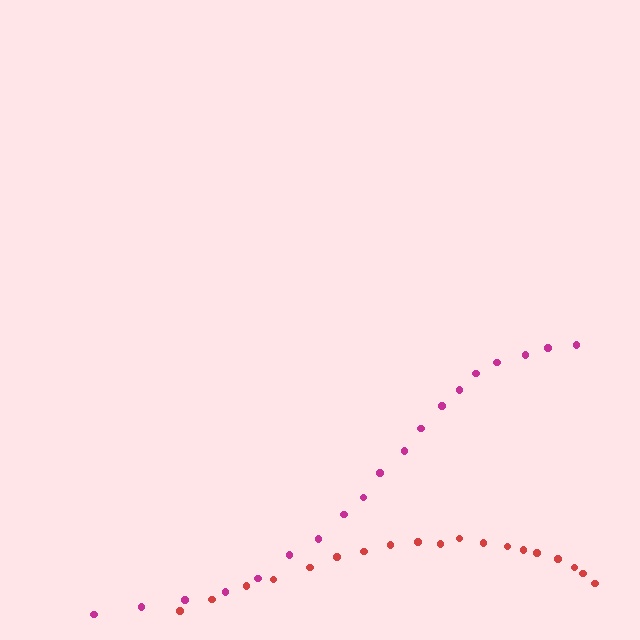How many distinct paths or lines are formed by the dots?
There are 2 distinct paths.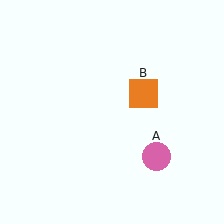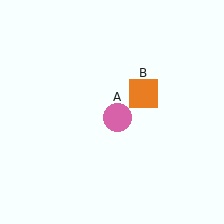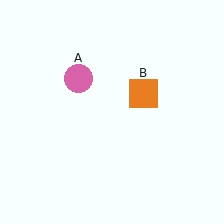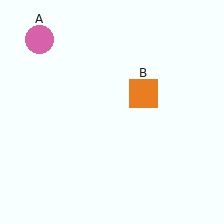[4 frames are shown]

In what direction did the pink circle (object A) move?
The pink circle (object A) moved up and to the left.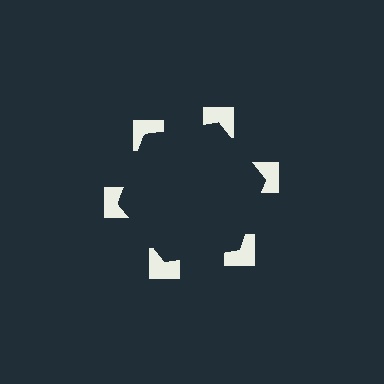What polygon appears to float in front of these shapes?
An illusory hexagon — its edges are inferred from the aligned wedge cuts in the notched squares, not physically drawn.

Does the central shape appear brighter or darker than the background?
It typically appears slightly darker than the background, even though no actual brightness change is drawn.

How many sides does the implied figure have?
6 sides.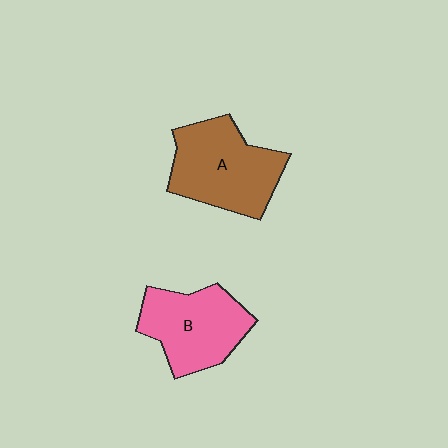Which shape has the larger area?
Shape A (brown).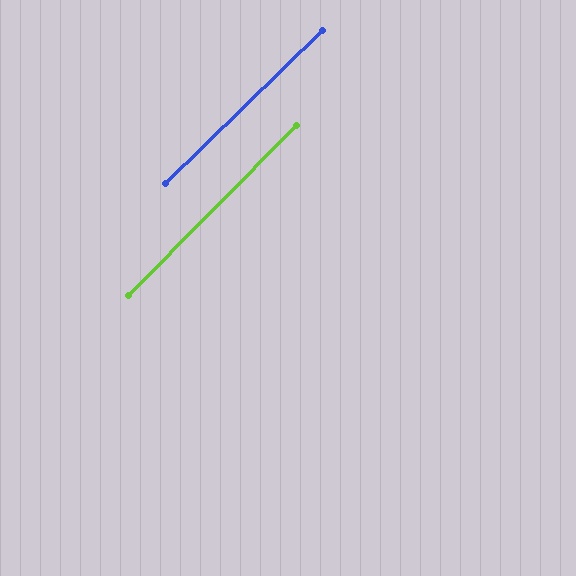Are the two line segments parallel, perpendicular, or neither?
Parallel — their directions differ by only 0.9°.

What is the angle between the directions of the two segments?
Approximately 1 degree.